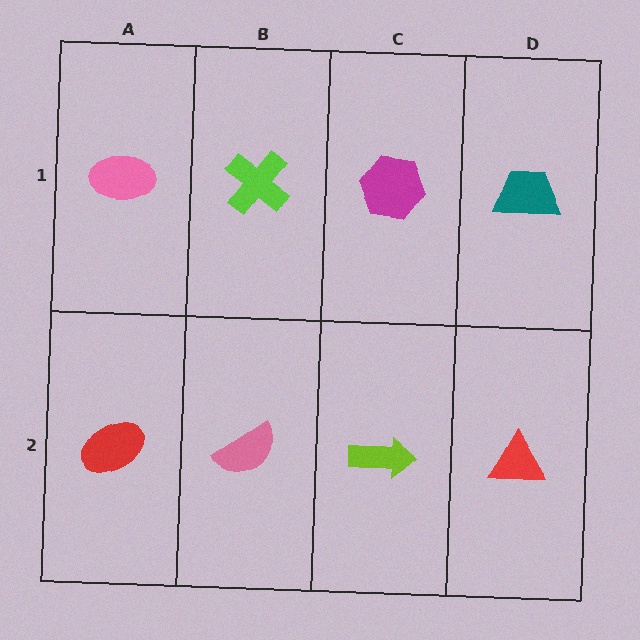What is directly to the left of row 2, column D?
A lime arrow.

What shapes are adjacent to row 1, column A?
A red ellipse (row 2, column A), a lime cross (row 1, column B).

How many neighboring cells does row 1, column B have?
3.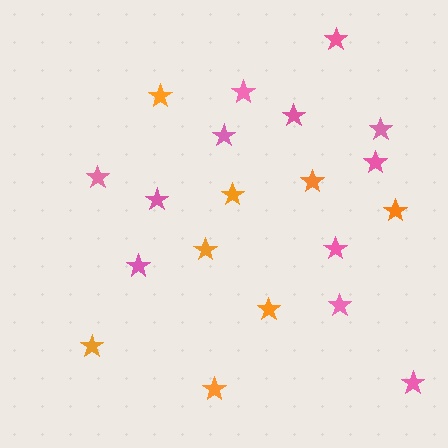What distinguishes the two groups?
There are 2 groups: one group of orange stars (8) and one group of pink stars (12).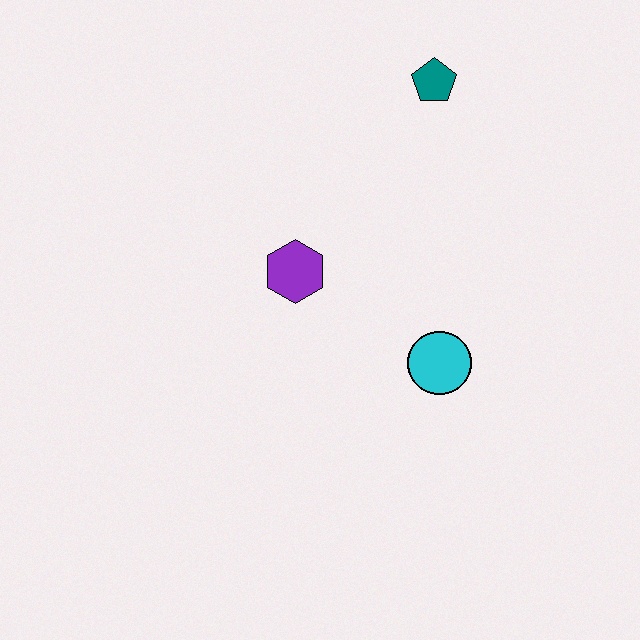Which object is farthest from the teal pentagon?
The cyan circle is farthest from the teal pentagon.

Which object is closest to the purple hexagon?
The cyan circle is closest to the purple hexagon.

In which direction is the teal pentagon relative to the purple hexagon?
The teal pentagon is above the purple hexagon.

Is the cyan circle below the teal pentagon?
Yes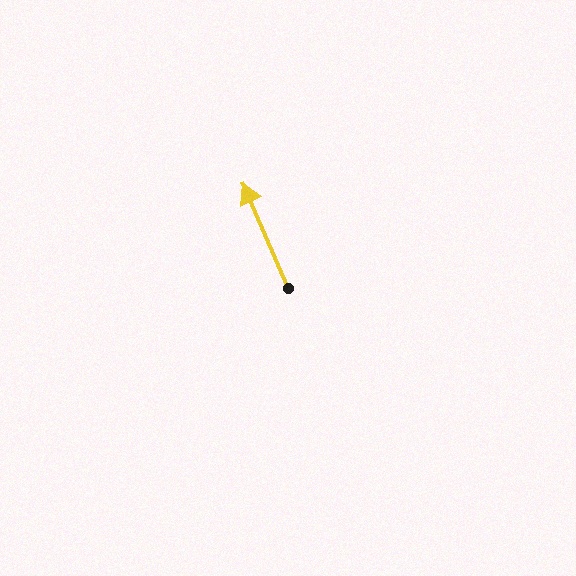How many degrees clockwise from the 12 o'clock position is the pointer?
Approximately 337 degrees.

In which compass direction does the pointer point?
Northwest.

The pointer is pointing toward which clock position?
Roughly 11 o'clock.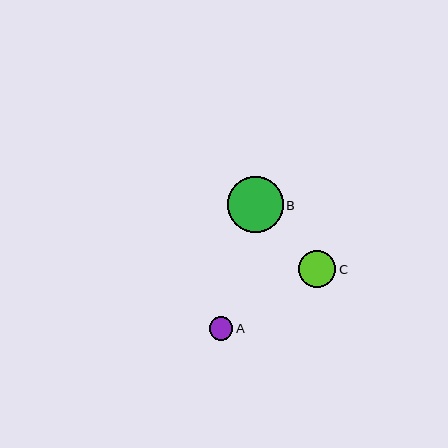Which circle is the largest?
Circle B is the largest with a size of approximately 56 pixels.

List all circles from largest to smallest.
From largest to smallest: B, C, A.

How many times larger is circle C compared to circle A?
Circle C is approximately 1.6 times the size of circle A.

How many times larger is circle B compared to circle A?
Circle B is approximately 2.4 times the size of circle A.